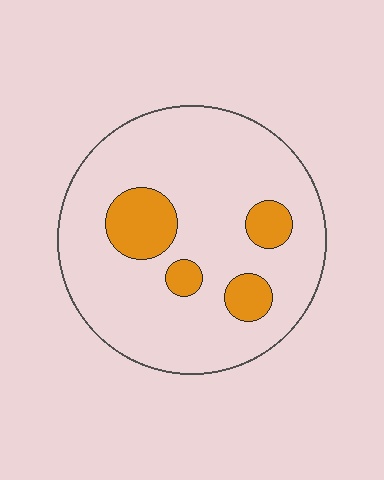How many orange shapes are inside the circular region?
4.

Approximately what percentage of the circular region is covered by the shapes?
Approximately 15%.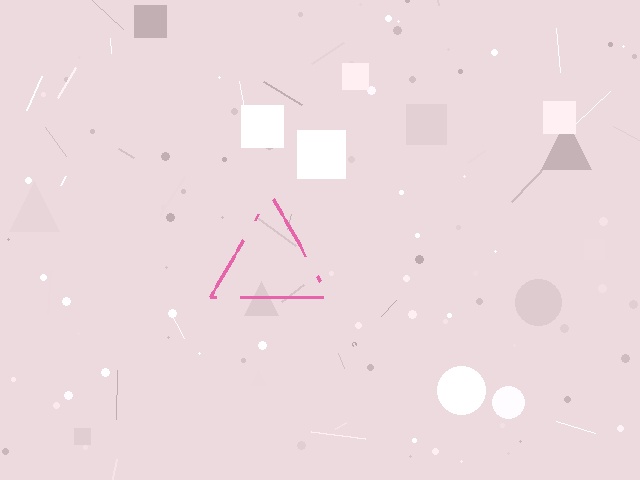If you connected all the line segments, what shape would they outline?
They would outline a triangle.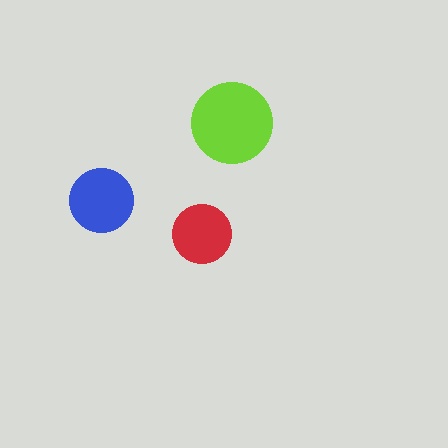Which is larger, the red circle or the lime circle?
The lime one.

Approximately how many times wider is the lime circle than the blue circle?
About 1.5 times wider.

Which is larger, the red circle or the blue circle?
The blue one.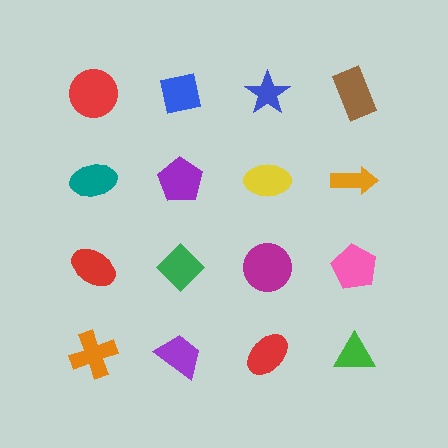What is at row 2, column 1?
A teal ellipse.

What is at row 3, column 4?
A pink pentagon.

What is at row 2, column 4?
An orange arrow.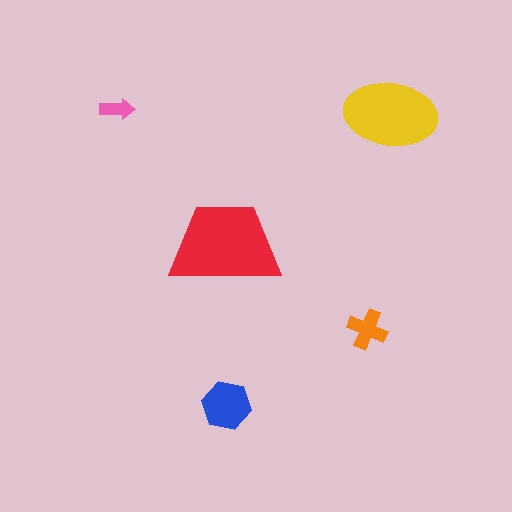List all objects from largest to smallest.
The red trapezoid, the yellow ellipse, the blue hexagon, the orange cross, the pink arrow.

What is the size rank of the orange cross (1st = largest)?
4th.